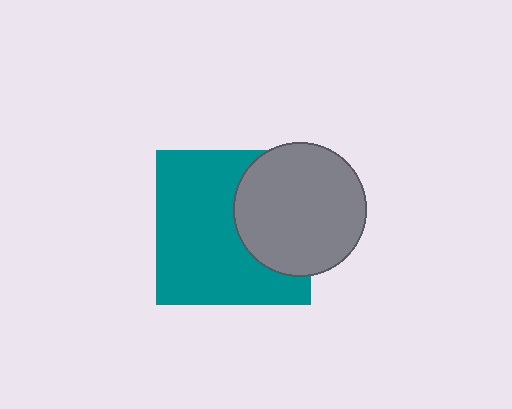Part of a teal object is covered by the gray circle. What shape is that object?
It is a square.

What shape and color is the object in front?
The object in front is a gray circle.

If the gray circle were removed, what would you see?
You would see the complete teal square.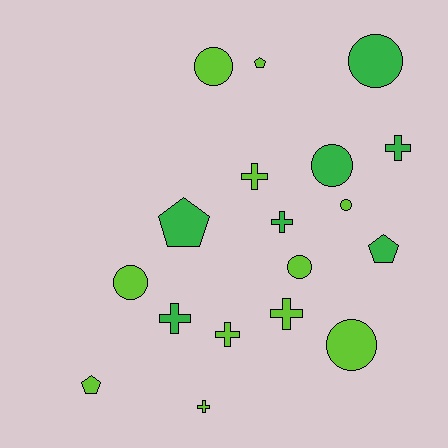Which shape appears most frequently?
Cross, with 7 objects.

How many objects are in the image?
There are 18 objects.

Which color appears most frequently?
Lime, with 11 objects.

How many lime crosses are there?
There are 4 lime crosses.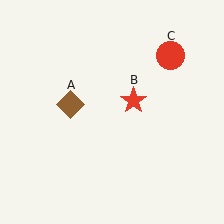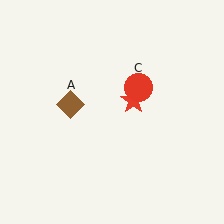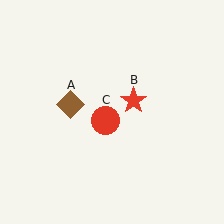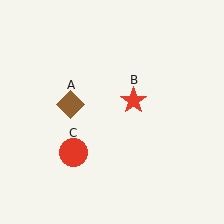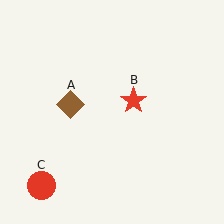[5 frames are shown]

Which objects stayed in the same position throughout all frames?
Brown diamond (object A) and red star (object B) remained stationary.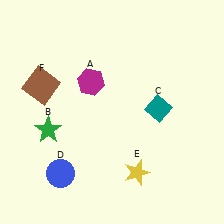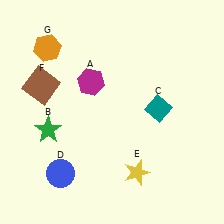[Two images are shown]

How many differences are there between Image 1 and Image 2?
There is 1 difference between the two images.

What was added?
An orange hexagon (G) was added in Image 2.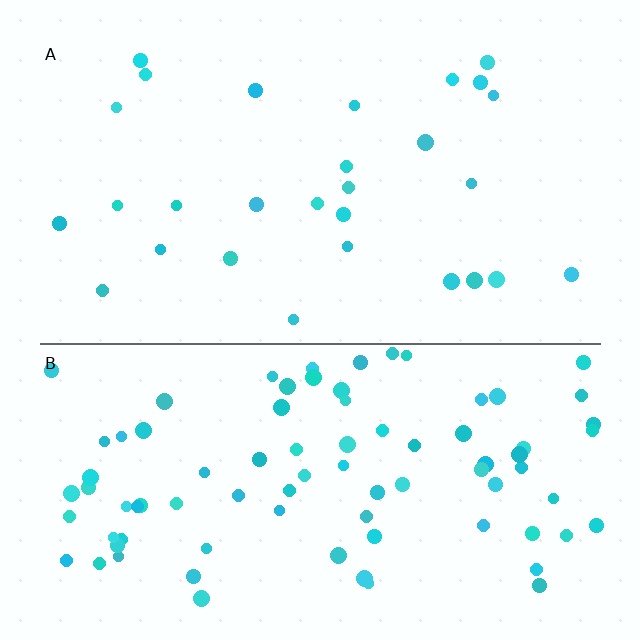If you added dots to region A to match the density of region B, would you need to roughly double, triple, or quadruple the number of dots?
Approximately triple.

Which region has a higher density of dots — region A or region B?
B (the bottom).